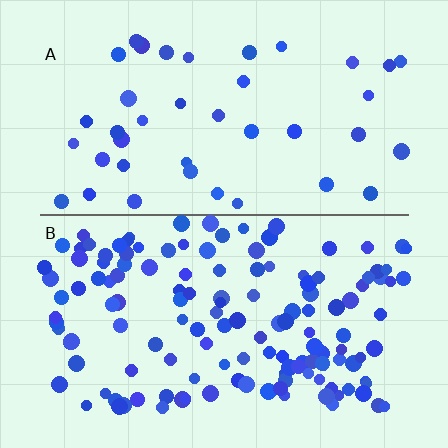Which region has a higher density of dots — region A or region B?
B (the bottom).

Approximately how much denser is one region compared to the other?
Approximately 3.2× — region B over region A.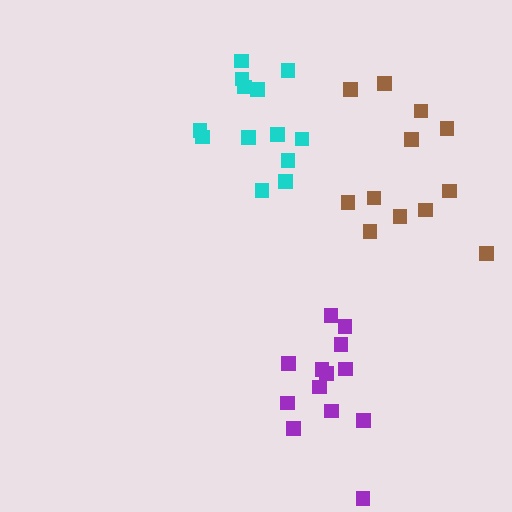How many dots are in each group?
Group 1: 13 dots, Group 2: 13 dots, Group 3: 12 dots (38 total).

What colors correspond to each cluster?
The clusters are colored: purple, cyan, brown.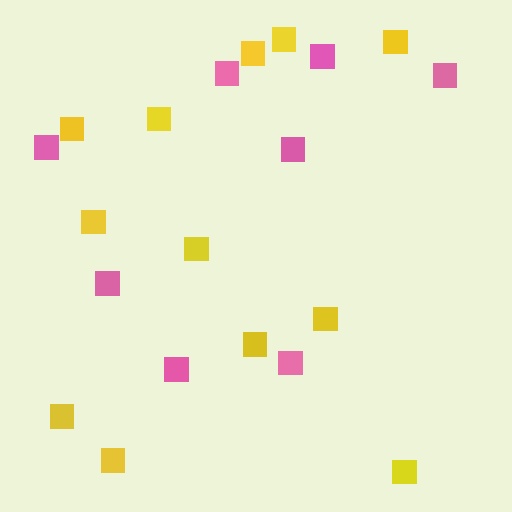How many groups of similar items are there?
There are 2 groups: one group of yellow squares (12) and one group of pink squares (8).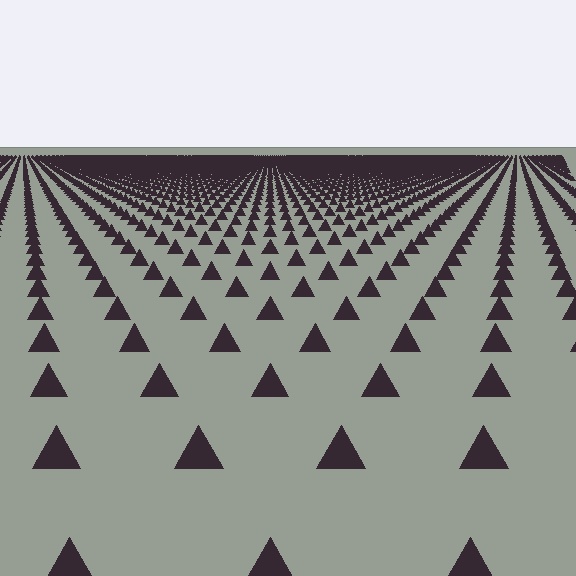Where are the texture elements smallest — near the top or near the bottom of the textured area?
Near the top.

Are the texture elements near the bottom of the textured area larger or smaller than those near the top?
Larger. Near the bottom, elements are closer to the viewer and appear at a bigger on-screen size.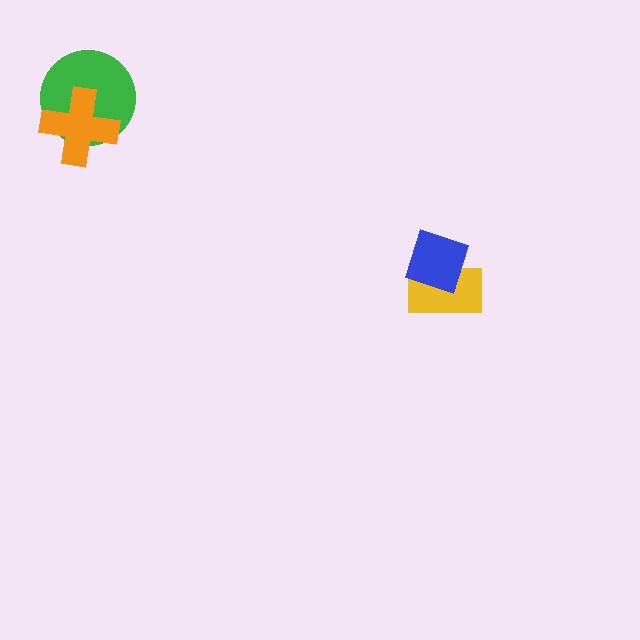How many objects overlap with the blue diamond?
1 object overlaps with the blue diamond.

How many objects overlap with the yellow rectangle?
1 object overlaps with the yellow rectangle.